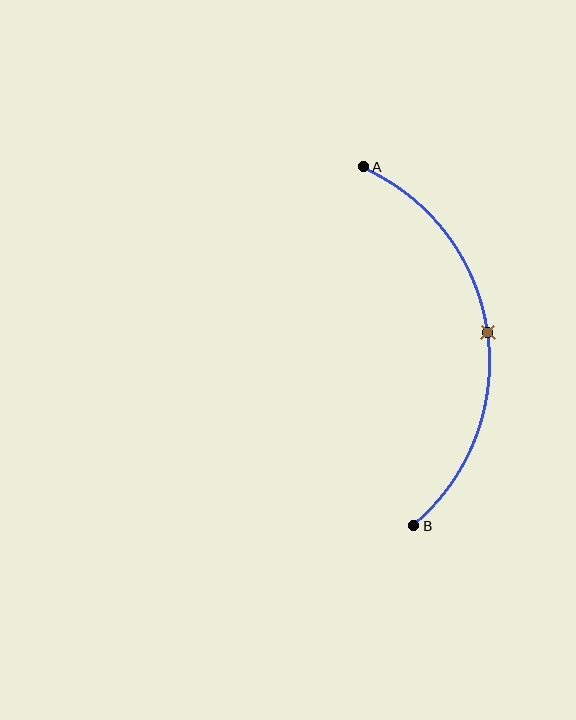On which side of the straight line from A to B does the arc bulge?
The arc bulges to the right of the straight line connecting A and B.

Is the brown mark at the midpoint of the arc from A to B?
Yes. The brown mark lies on the arc at equal arc-length from both A and B — it is the arc midpoint.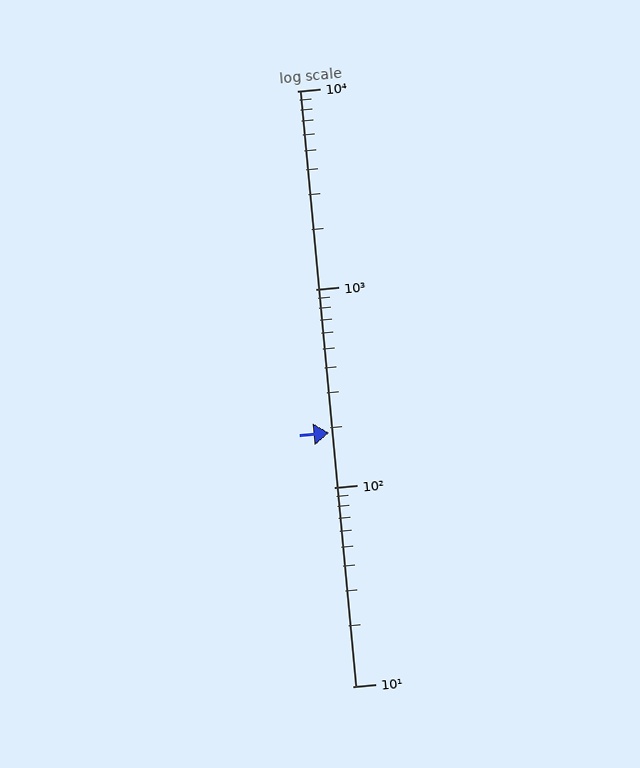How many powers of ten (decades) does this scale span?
The scale spans 3 decades, from 10 to 10000.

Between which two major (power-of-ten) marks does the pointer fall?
The pointer is between 100 and 1000.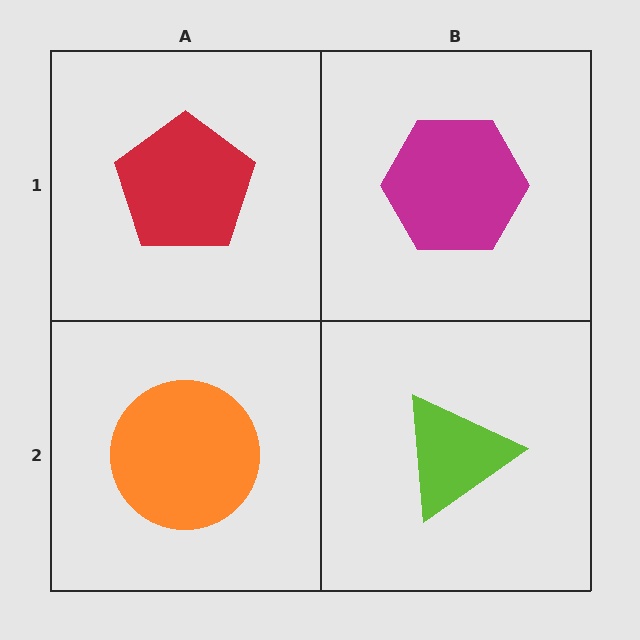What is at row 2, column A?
An orange circle.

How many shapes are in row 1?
2 shapes.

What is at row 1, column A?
A red pentagon.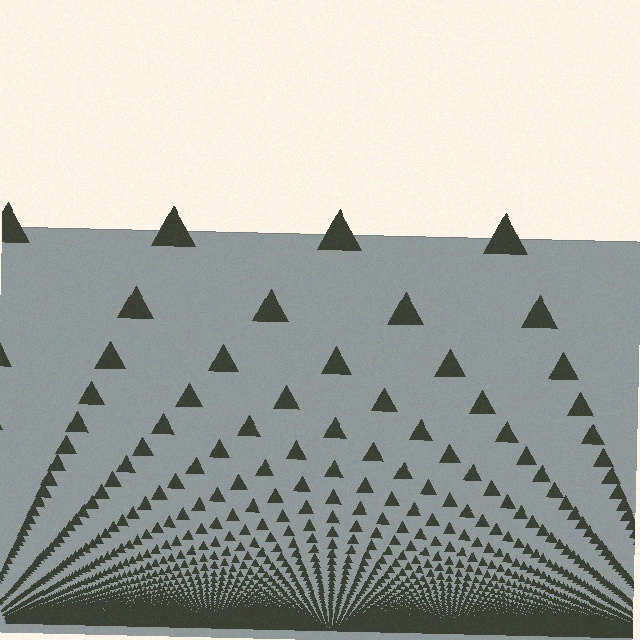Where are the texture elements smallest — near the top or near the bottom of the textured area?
Near the bottom.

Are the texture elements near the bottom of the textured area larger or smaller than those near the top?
Smaller. The gradient is inverted — elements near the bottom are smaller and denser.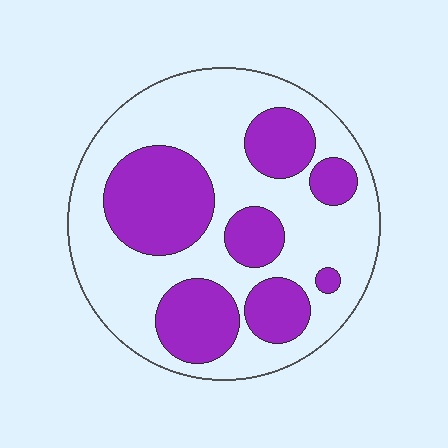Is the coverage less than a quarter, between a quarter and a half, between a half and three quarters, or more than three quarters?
Between a quarter and a half.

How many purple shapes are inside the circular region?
7.